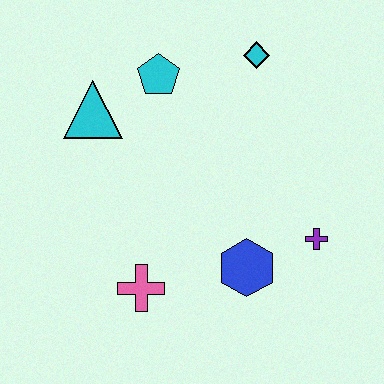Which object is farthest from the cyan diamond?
The pink cross is farthest from the cyan diamond.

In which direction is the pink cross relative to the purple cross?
The pink cross is to the left of the purple cross.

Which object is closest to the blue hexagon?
The purple cross is closest to the blue hexagon.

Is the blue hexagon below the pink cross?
No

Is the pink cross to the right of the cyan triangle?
Yes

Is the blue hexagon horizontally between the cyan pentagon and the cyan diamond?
Yes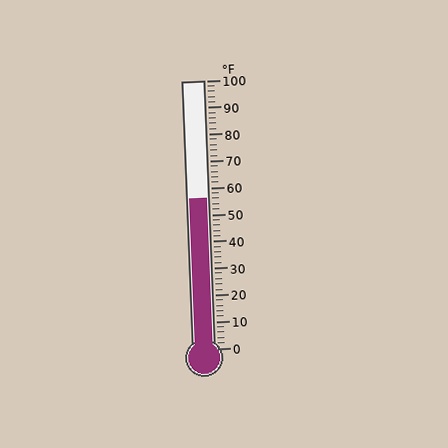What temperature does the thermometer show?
The thermometer shows approximately 56°F.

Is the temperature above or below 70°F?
The temperature is below 70°F.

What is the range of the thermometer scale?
The thermometer scale ranges from 0°F to 100°F.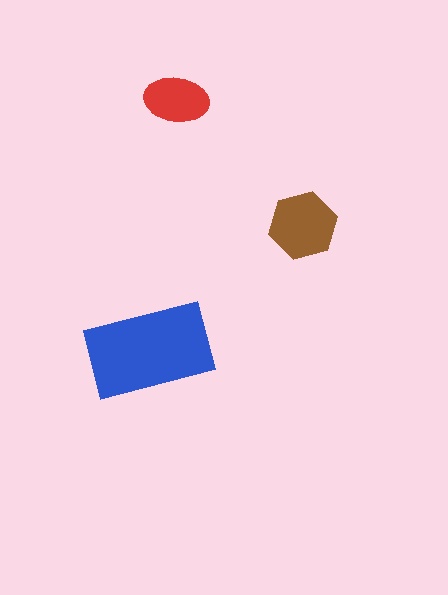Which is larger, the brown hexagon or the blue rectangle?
The blue rectangle.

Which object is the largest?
The blue rectangle.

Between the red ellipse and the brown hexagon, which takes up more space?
The brown hexagon.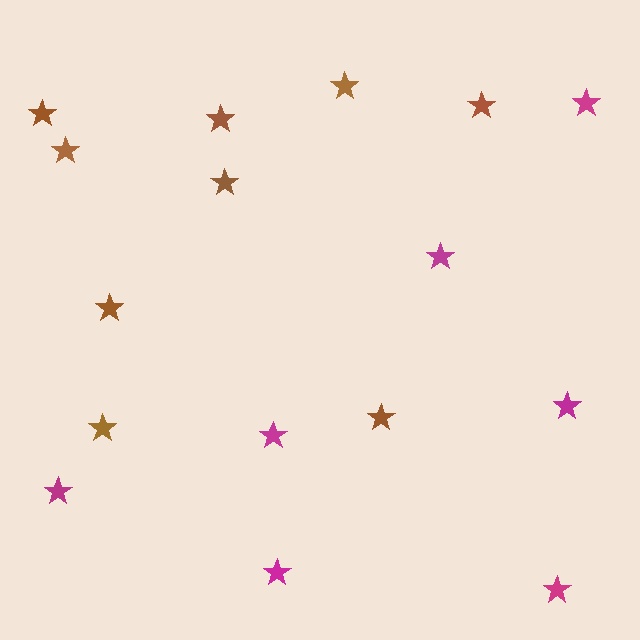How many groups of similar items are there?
There are 2 groups: one group of brown stars (9) and one group of magenta stars (7).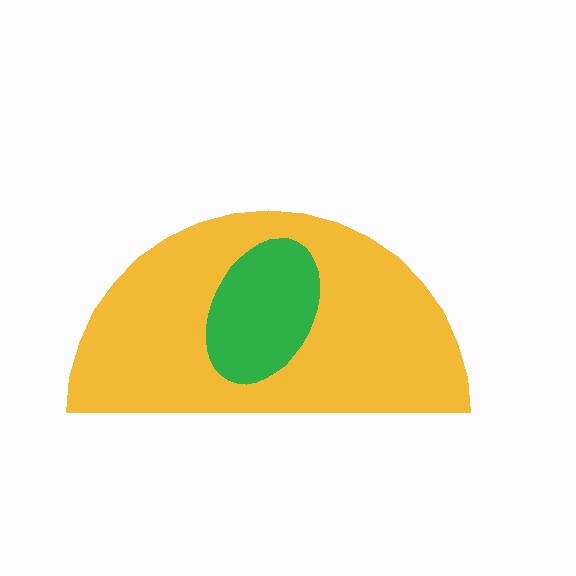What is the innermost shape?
The green ellipse.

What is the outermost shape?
The yellow semicircle.